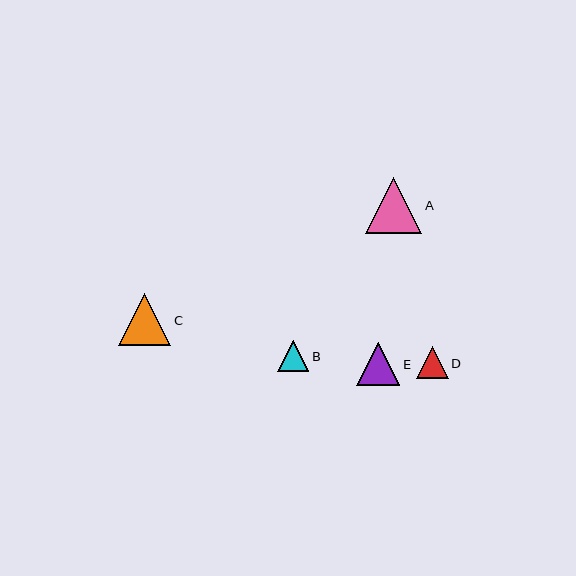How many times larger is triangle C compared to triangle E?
Triangle C is approximately 1.2 times the size of triangle E.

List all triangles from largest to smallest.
From largest to smallest: A, C, E, D, B.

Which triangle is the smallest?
Triangle B is the smallest with a size of approximately 31 pixels.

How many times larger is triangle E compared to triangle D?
Triangle E is approximately 1.4 times the size of triangle D.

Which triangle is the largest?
Triangle A is the largest with a size of approximately 56 pixels.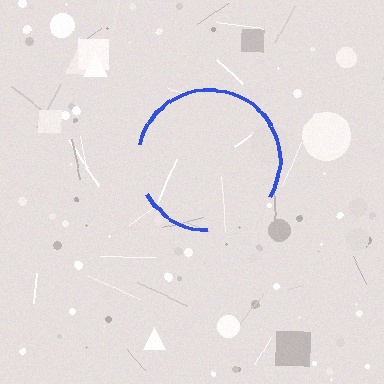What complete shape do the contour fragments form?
The contour fragments form a circle.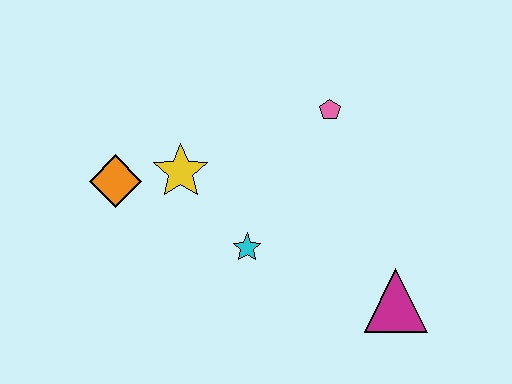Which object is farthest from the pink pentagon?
The orange diamond is farthest from the pink pentagon.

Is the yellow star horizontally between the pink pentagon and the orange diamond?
Yes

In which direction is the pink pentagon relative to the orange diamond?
The pink pentagon is to the right of the orange diamond.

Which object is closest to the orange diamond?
The yellow star is closest to the orange diamond.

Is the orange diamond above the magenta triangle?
Yes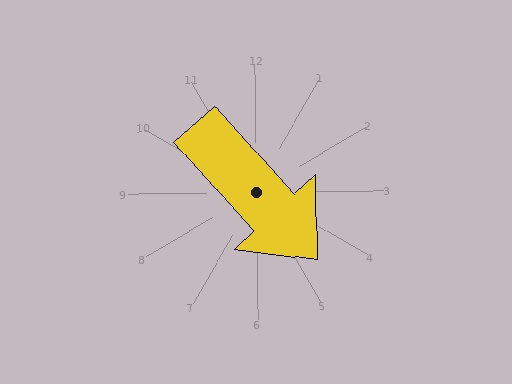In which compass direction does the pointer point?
Southeast.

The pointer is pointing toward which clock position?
Roughly 5 o'clock.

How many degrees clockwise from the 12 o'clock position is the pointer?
Approximately 138 degrees.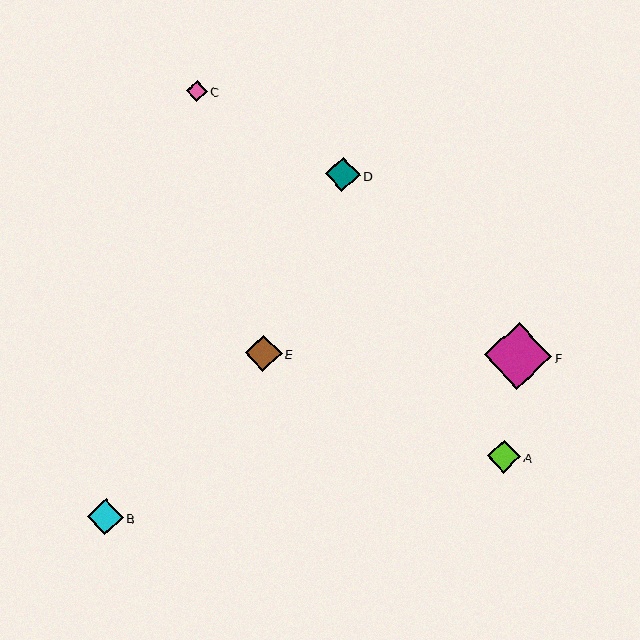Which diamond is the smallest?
Diamond C is the smallest with a size of approximately 21 pixels.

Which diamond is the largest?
Diamond F is the largest with a size of approximately 67 pixels.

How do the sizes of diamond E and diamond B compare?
Diamond E and diamond B are approximately the same size.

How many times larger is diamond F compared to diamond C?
Diamond F is approximately 3.2 times the size of diamond C.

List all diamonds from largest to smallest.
From largest to smallest: F, E, B, D, A, C.